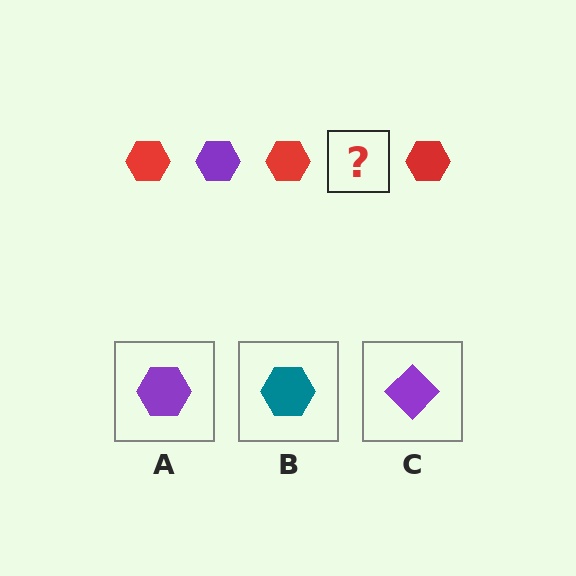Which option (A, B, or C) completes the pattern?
A.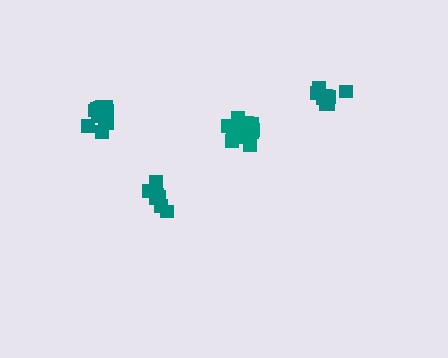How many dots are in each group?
Group 1: 8 dots, Group 2: 12 dots, Group 3: 8 dots, Group 4: 12 dots (40 total).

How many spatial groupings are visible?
There are 4 spatial groupings.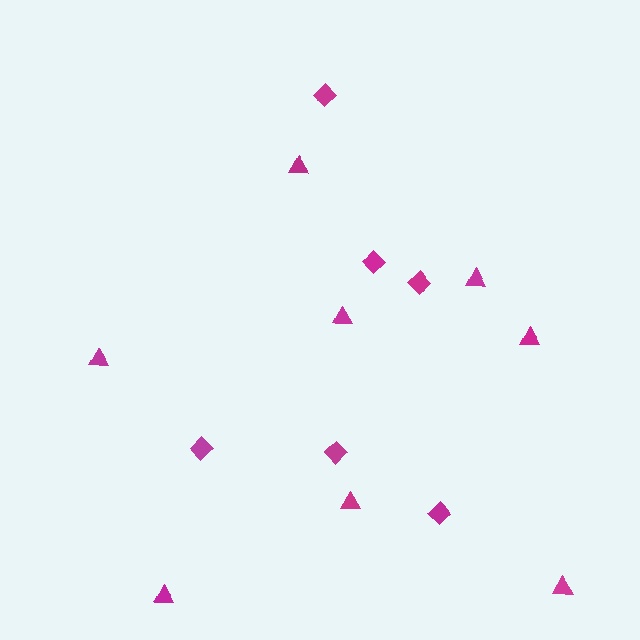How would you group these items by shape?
There are 2 groups: one group of triangles (8) and one group of diamonds (6).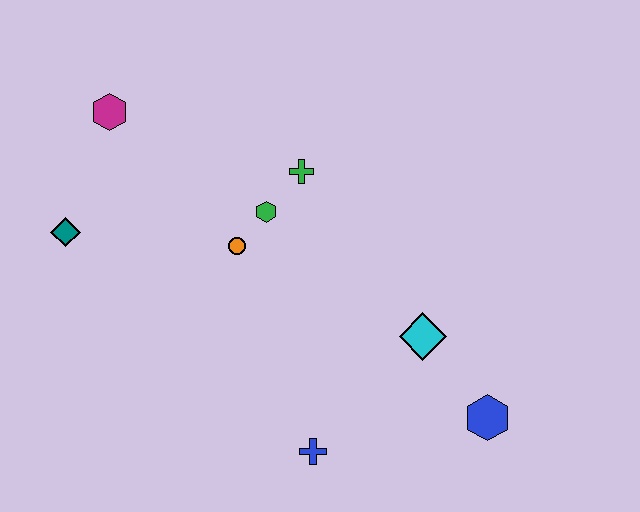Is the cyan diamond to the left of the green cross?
No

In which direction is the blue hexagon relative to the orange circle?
The blue hexagon is to the right of the orange circle.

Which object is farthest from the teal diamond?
The blue hexagon is farthest from the teal diamond.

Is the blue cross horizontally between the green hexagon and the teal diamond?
No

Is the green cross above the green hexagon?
Yes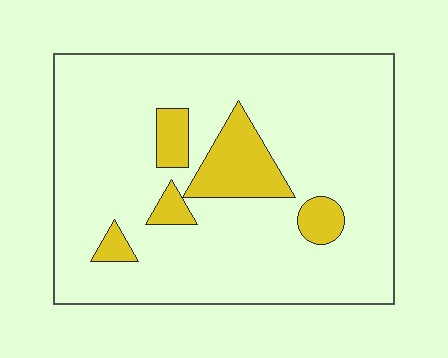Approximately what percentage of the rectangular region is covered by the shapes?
Approximately 15%.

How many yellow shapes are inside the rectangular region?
5.